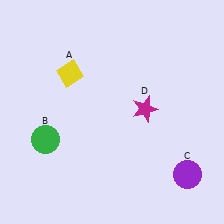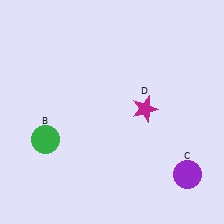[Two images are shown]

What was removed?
The yellow diamond (A) was removed in Image 2.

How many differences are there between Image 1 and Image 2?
There is 1 difference between the two images.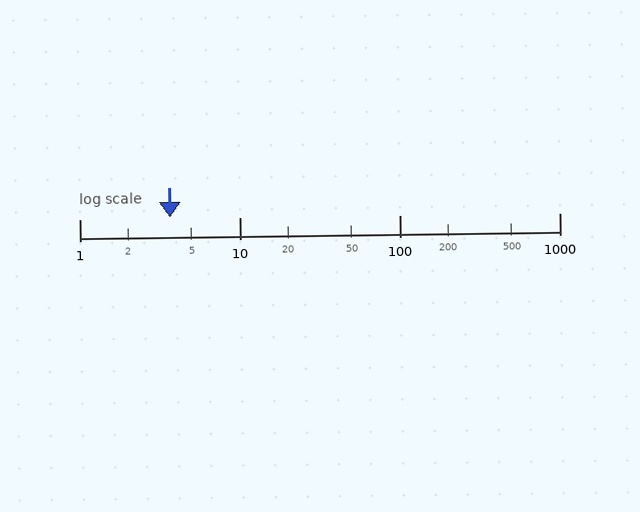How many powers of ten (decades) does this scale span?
The scale spans 3 decades, from 1 to 1000.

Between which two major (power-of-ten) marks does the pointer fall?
The pointer is between 1 and 10.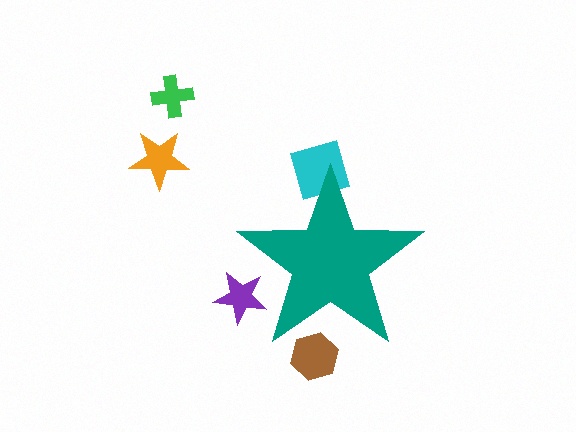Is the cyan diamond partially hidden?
Yes, the cyan diamond is partially hidden behind the teal star.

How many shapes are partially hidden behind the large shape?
3 shapes are partially hidden.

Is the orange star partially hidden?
No, the orange star is fully visible.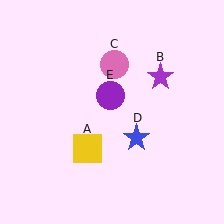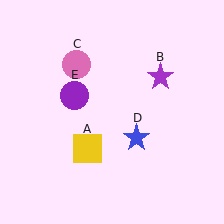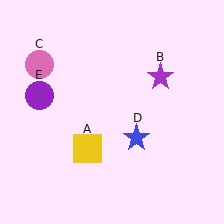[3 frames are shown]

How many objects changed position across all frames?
2 objects changed position: pink circle (object C), purple circle (object E).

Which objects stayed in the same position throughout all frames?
Yellow square (object A) and purple star (object B) and blue star (object D) remained stationary.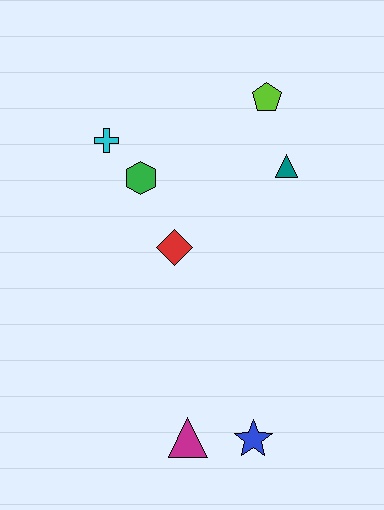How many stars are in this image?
There is 1 star.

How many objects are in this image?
There are 7 objects.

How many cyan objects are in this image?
There is 1 cyan object.